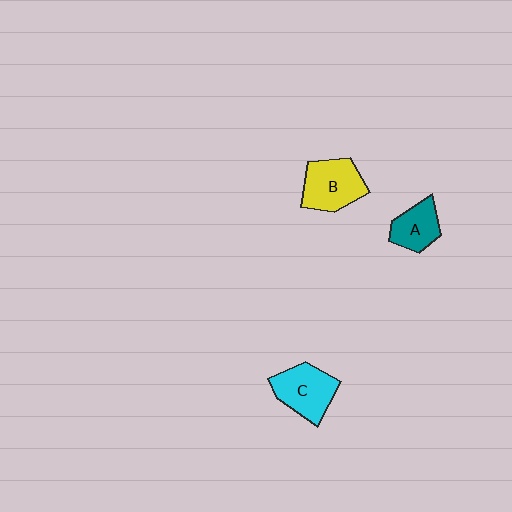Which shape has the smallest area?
Shape A (teal).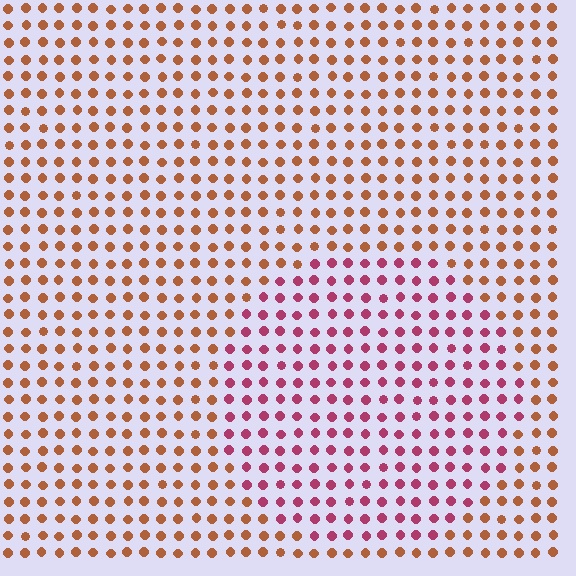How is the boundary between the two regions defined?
The boundary is defined purely by a slight shift in hue (about 46 degrees). Spacing, size, and orientation are identical on both sides.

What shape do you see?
I see a circle.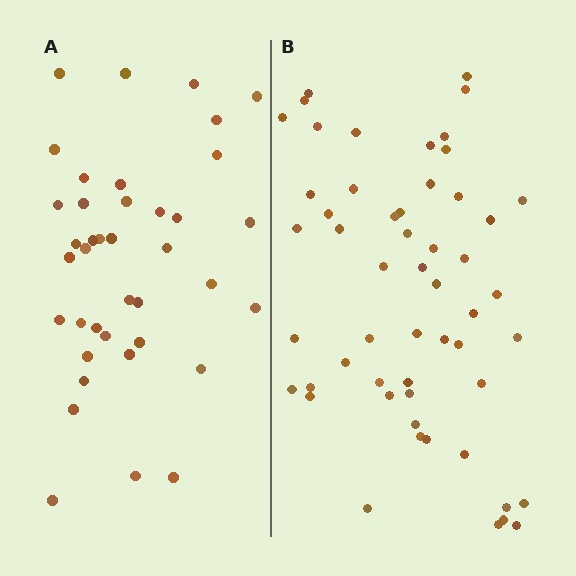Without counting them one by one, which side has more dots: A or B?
Region B (the right region) has more dots.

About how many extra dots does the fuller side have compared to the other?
Region B has approximately 15 more dots than region A.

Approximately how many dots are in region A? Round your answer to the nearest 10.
About 40 dots. (The exact count is 39, which rounds to 40.)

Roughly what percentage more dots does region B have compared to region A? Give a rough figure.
About 40% more.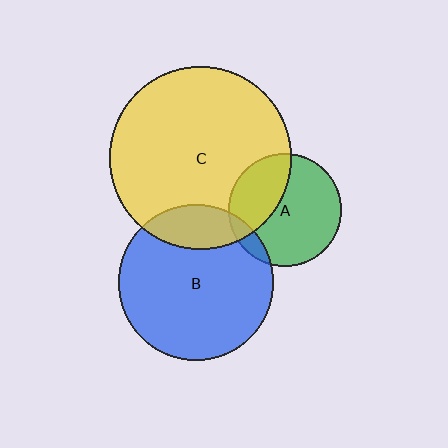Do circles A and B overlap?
Yes.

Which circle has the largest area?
Circle C (yellow).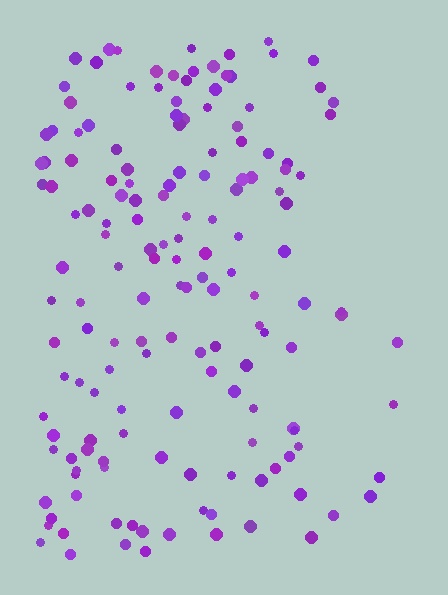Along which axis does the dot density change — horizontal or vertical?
Horizontal.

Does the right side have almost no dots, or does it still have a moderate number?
Still a moderate number, just noticeably fewer than the left.